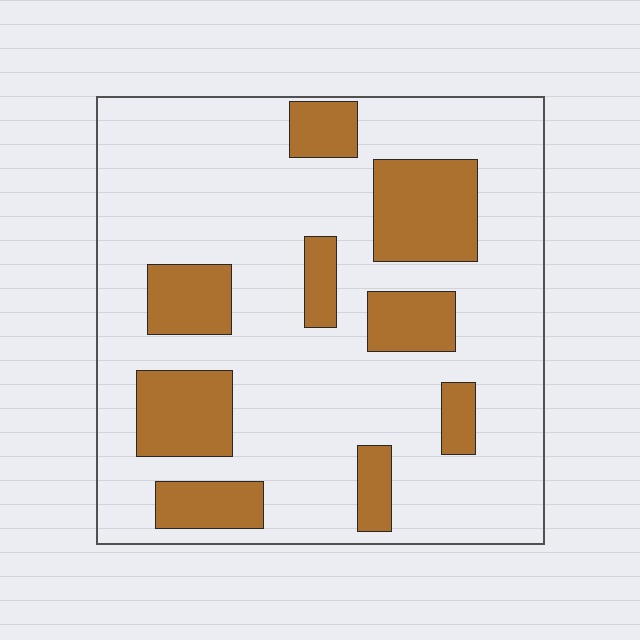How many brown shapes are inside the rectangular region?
9.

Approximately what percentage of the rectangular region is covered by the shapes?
Approximately 25%.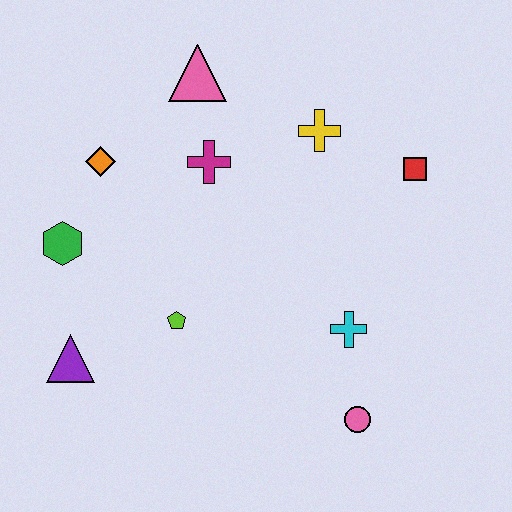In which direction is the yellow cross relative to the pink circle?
The yellow cross is above the pink circle.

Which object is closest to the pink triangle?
The magenta cross is closest to the pink triangle.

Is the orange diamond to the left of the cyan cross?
Yes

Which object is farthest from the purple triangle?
The red square is farthest from the purple triangle.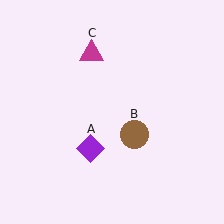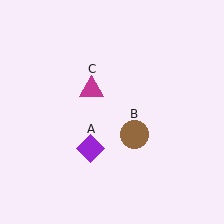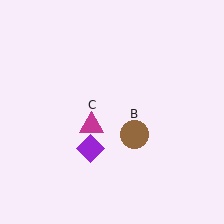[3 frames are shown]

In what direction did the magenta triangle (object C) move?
The magenta triangle (object C) moved down.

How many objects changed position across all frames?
1 object changed position: magenta triangle (object C).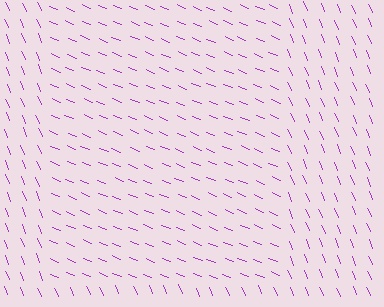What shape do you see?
I see a rectangle.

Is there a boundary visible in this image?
Yes, there is a texture boundary formed by a change in line orientation.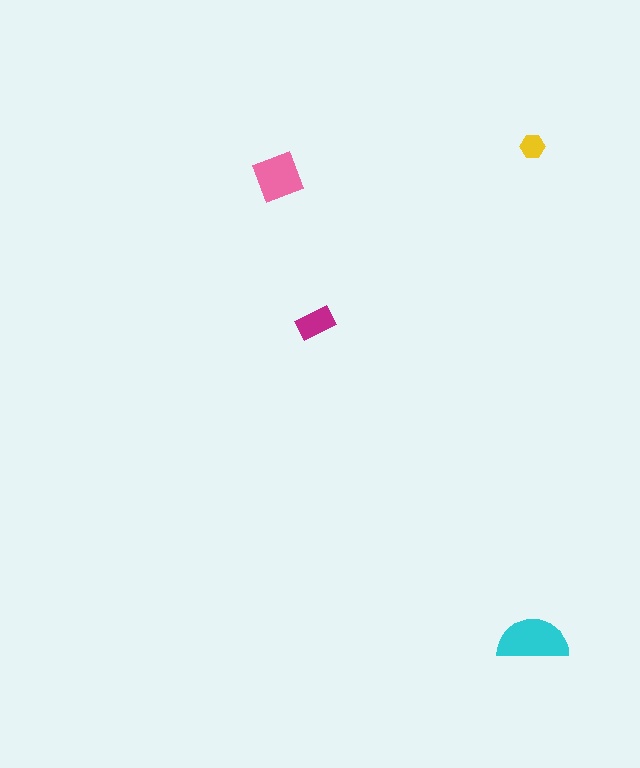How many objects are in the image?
There are 4 objects in the image.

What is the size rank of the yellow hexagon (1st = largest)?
4th.